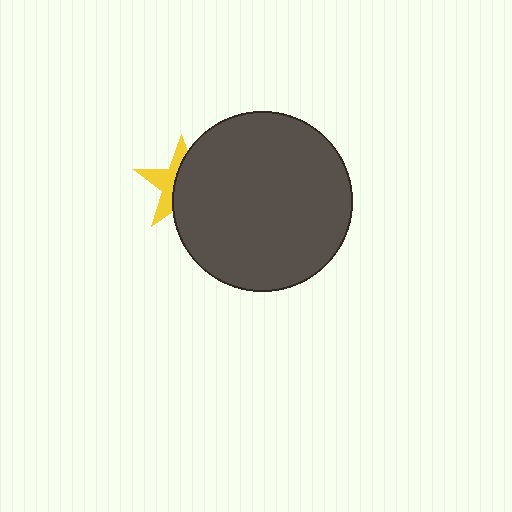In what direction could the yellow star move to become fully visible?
The yellow star could move left. That would shift it out from behind the dark gray circle entirely.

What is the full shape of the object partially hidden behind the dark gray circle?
The partially hidden object is a yellow star.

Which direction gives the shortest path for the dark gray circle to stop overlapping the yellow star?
Moving right gives the shortest separation.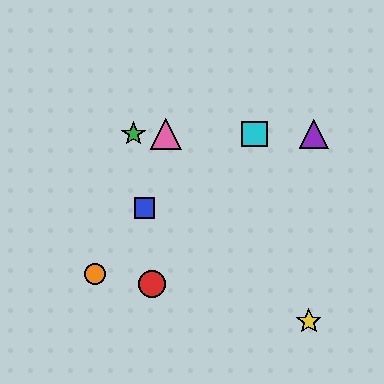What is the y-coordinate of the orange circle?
The orange circle is at y≈274.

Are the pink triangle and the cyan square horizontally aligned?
Yes, both are at y≈134.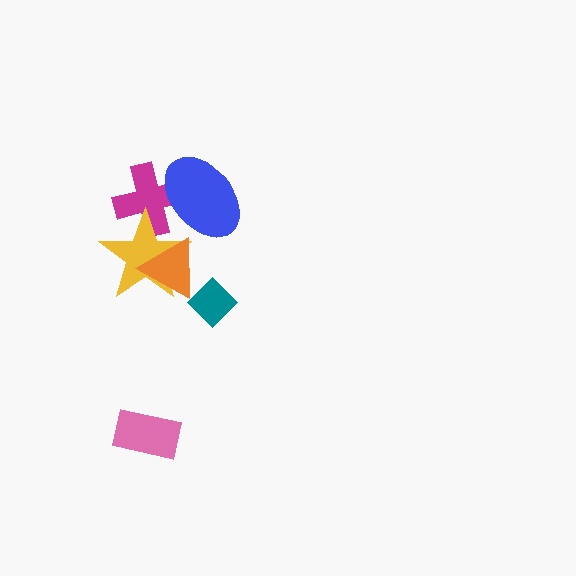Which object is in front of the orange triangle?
The teal diamond is in front of the orange triangle.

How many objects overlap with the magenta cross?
2 objects overlap with the magenta cross.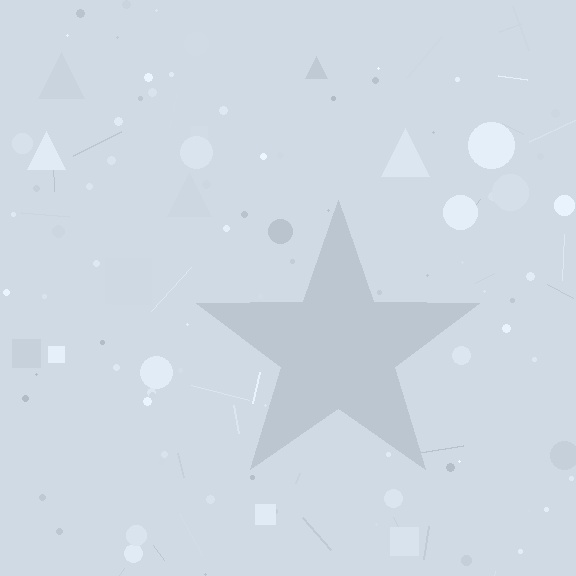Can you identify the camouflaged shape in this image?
The camouflaged shape is a star.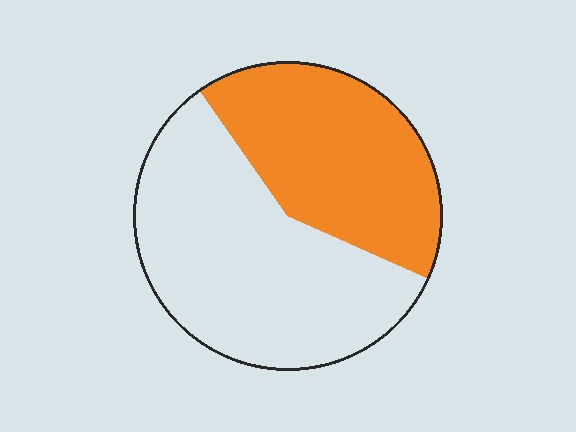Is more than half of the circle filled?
No.